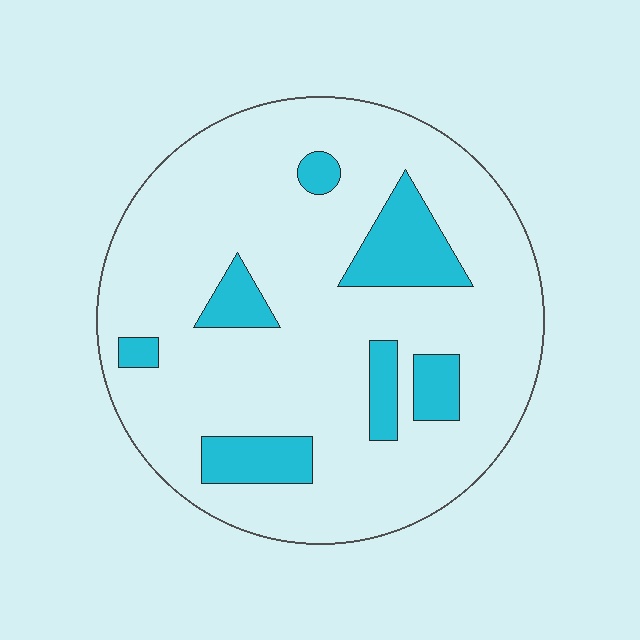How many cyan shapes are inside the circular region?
7.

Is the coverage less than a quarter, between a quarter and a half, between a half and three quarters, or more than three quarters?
Less than a quarter.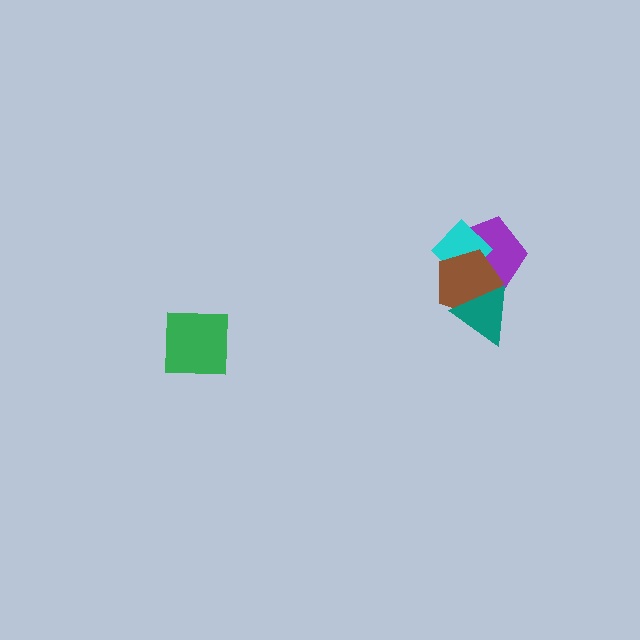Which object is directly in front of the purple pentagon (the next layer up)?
The cyan diamond is directly in front of the purple pentagon.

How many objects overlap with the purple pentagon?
3 objects overlap with the purple pentagon.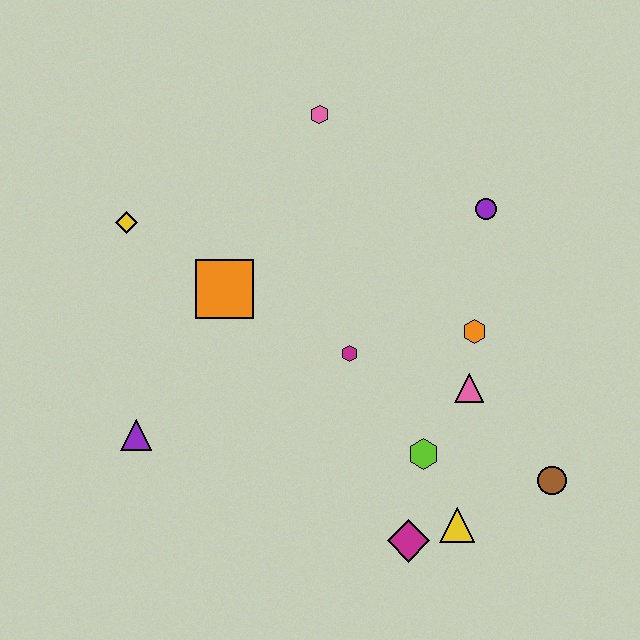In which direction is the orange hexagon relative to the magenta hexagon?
The orange hexagon is to the right of the magenta hexagon.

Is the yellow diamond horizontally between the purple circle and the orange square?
No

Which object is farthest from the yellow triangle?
The yellow diamond is farthest from the yellow triangle.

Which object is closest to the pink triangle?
The orange hexagon is closest to the pink triangle.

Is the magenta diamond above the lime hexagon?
No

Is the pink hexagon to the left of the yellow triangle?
Yes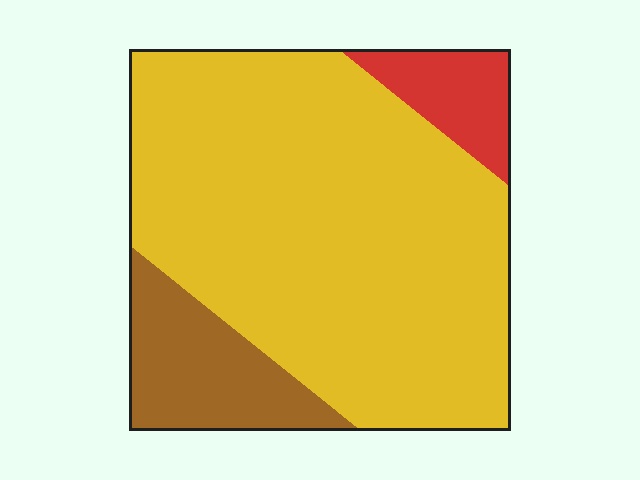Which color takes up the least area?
Red, at roughly 10%.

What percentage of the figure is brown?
Brown takes up less than a quarter of the figure.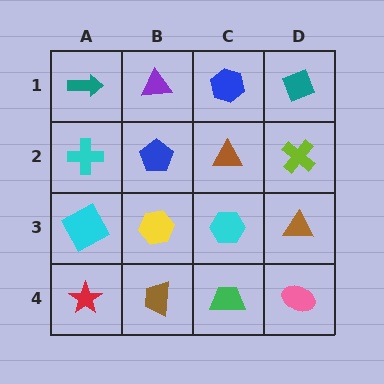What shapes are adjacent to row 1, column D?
A lime cross (row 2, column D), a blue hexagon (row 1, column C).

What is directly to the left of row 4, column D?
A green trapezoid.